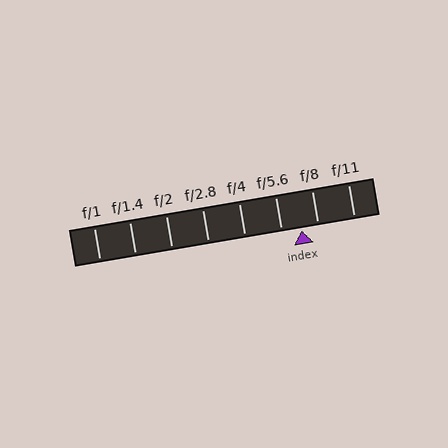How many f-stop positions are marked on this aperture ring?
There are 8 f-stop positions marked.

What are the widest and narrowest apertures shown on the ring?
The widest aperture shown is f/1 and the narrowest is f/11.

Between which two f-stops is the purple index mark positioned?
The index mark is between f/5.6 and f/8.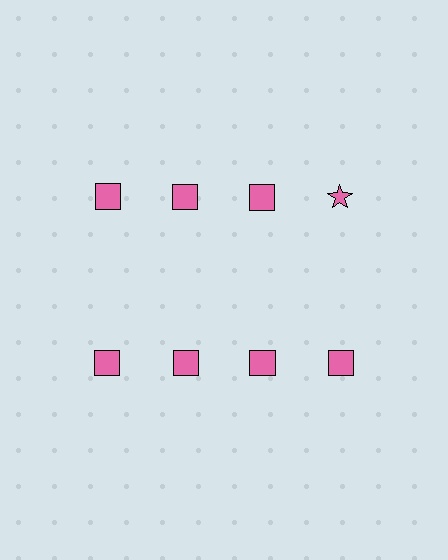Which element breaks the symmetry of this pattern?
The pink star in the top row, second from right column breaks the symmetry. All other shapes are pink squares.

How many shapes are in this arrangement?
There are 8 shapes arranged in a grid pattern.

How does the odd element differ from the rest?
It has a different shape: star instead of square.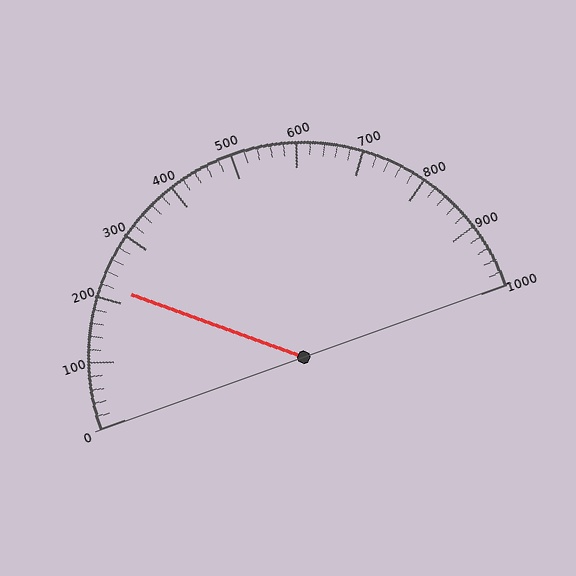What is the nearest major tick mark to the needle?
The nearest major tick mark is 200.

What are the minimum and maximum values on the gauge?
The gauge ranges from 0 to 1000.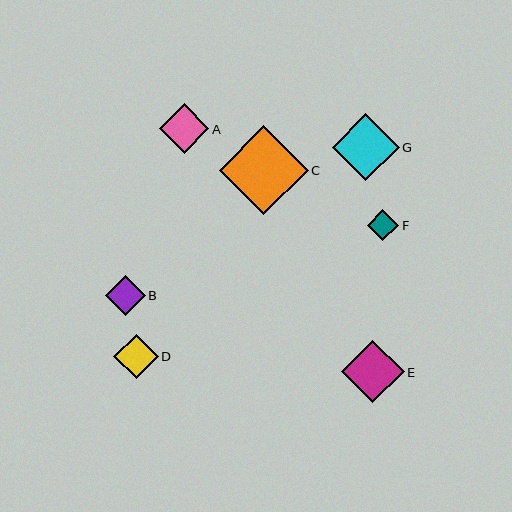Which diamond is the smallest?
Diamond F is the smallest with a size of approximately 31 pixels.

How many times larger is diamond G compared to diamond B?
Diamond G is approximately 1.7 times the size of diamond B.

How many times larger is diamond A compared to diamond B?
Diamond A is approximately 1.2 times the size of diamond B.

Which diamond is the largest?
Diamond C is the largest with a size of approximately 89 pixels.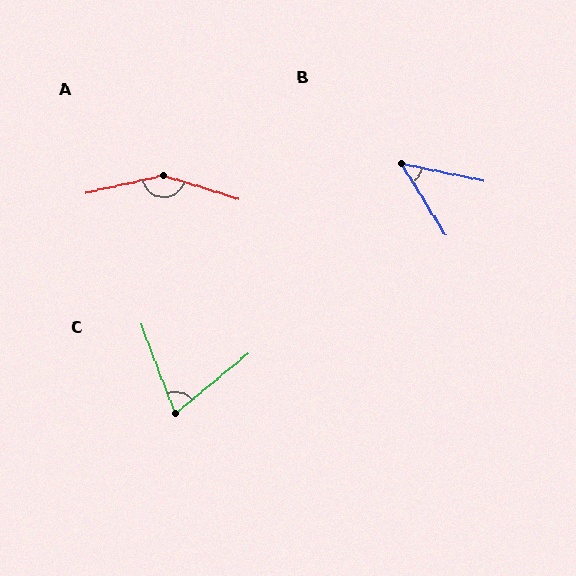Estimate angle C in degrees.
Approximately 72 degrees.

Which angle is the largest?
A, at approximately 150 degrees.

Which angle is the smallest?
B, at approximately 46 degrees.